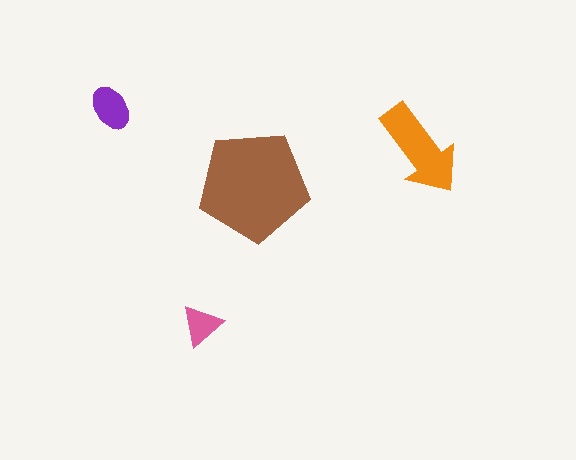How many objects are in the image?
There are 4 objects in the image.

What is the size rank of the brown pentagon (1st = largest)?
1st.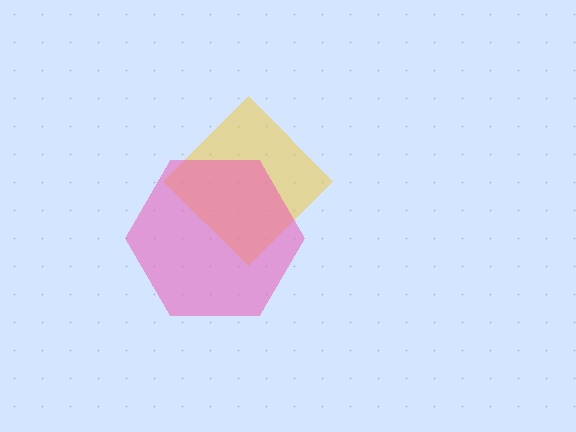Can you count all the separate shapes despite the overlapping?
Yes, there are 2 separate shapes.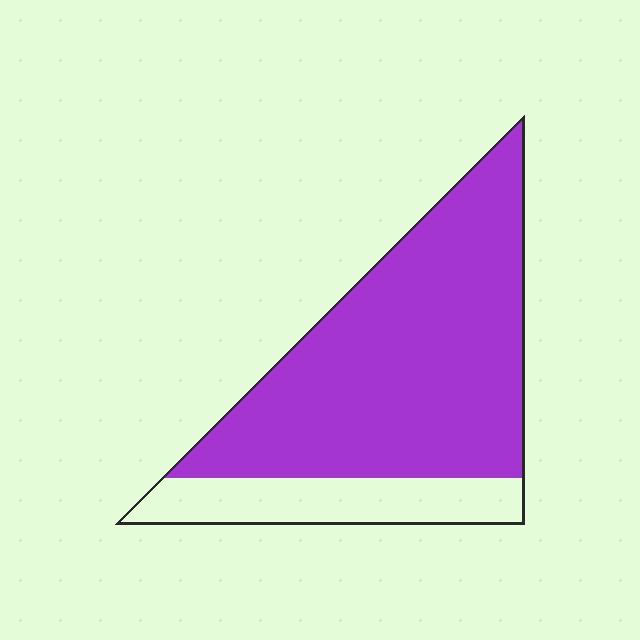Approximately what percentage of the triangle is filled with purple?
Approximately 80%.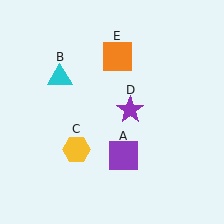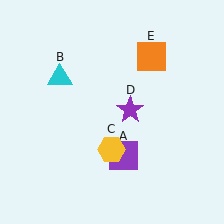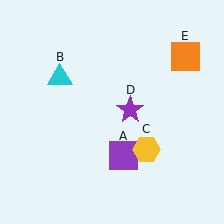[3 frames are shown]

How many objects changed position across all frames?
2 objects changed position: yellow hexagon (object C), orange square (object E).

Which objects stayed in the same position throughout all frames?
Purple square (object A) and cyan triangle (object B) and purple star (object D) remained stationary.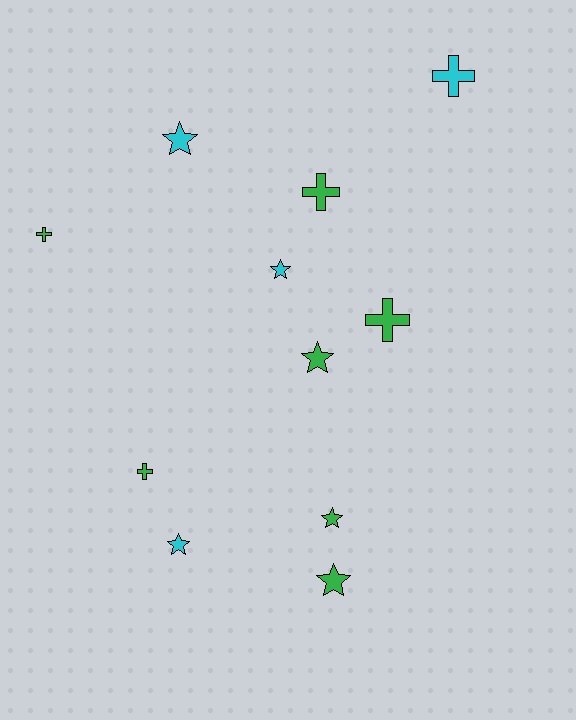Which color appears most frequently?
Green, with 7 objects.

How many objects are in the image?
There are 11 objects.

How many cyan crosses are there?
There is 1 cyan cross.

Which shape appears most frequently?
Star, with 6 objects.